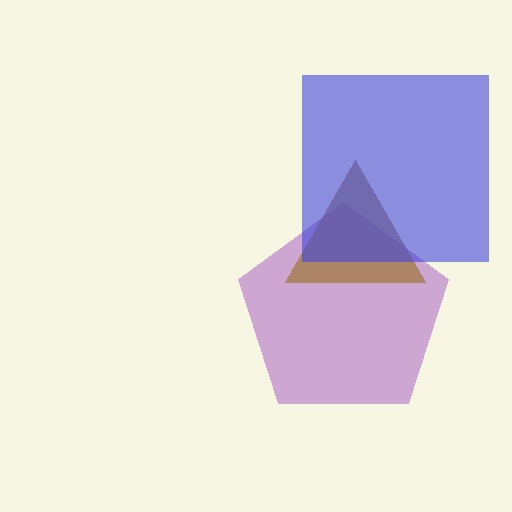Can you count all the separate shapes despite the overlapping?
Yes, there are 3 separate shapes.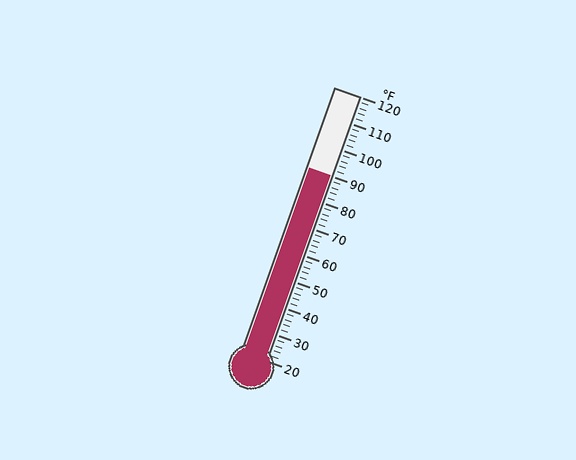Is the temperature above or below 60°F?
The temperature is above 60°F.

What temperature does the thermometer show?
The thermometer shows approximately 90°F.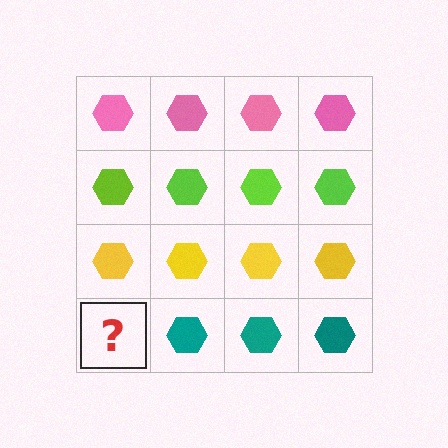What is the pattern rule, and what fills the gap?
The rule is that each row has a consistent color. The gap should be filled with a teal hexagon.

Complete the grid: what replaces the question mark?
The question mark should be replaced with a teal hexagon.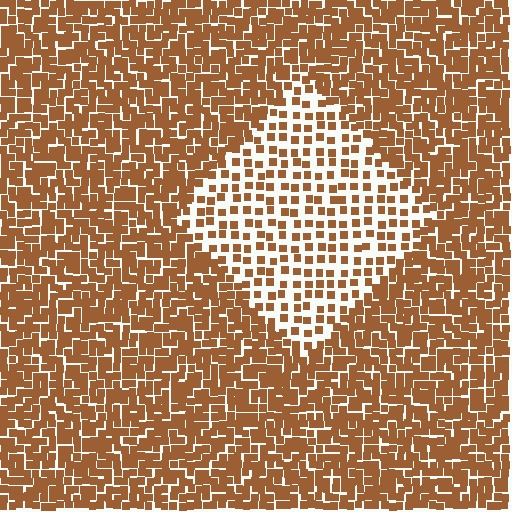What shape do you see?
I see a diamond.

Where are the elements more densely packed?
The elements are more densely packed outside the diamond boundary.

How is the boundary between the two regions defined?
The boundary is defined by a change in element density (approximately 2.2x ratio). All elements are the same color, size, and shape.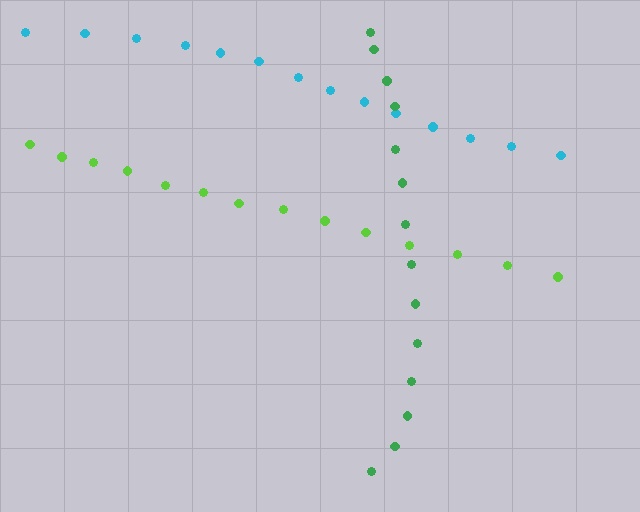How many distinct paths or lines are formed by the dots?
There are 3 distinct paths.